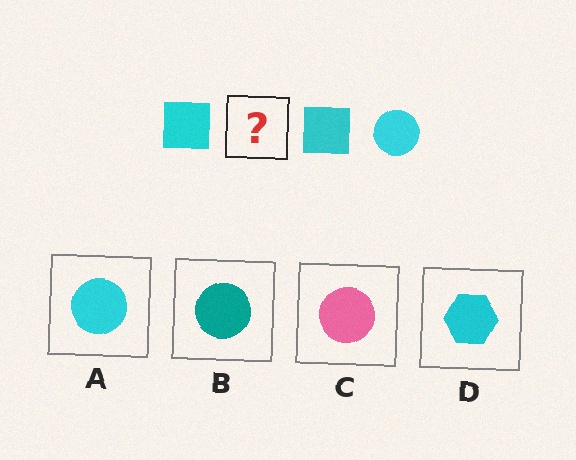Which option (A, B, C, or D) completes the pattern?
A.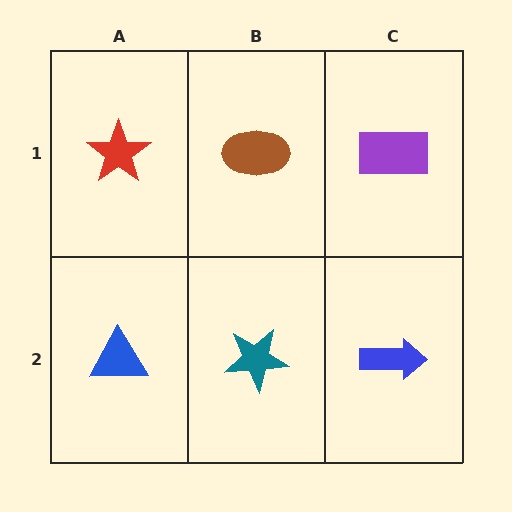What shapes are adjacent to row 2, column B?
A brown ellipse (row 1, column B), a blue triangle (row 2, column A), a blue arrow (row 2, column C).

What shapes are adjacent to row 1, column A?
A blue triangle (row 2, column A), a brown ellipse (row 1, column B).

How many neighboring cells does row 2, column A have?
2.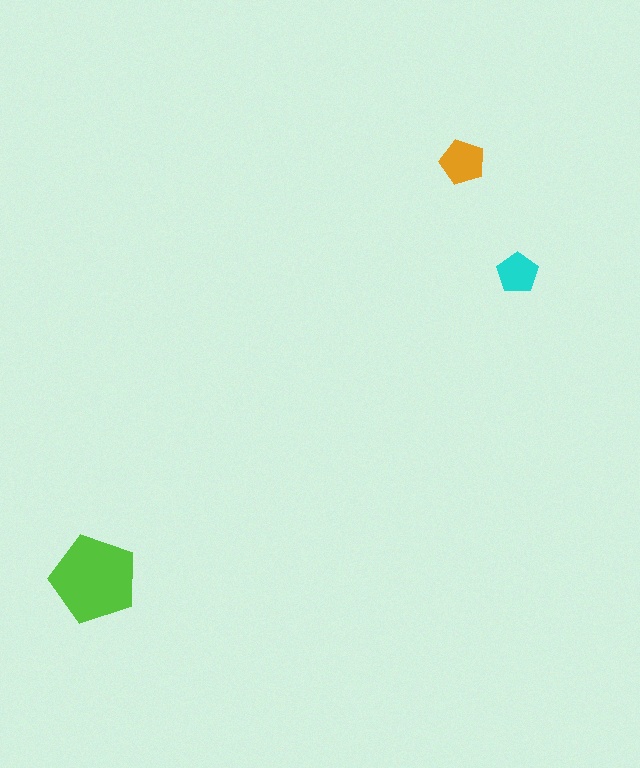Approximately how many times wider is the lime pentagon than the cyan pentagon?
About 2 times wider.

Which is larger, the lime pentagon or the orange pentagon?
The lime one.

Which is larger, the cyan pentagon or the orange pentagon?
The orange one.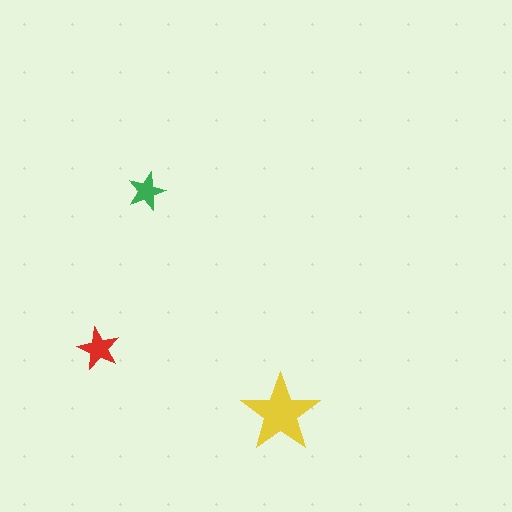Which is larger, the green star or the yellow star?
The yellow one.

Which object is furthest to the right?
The yellow star is rightmost.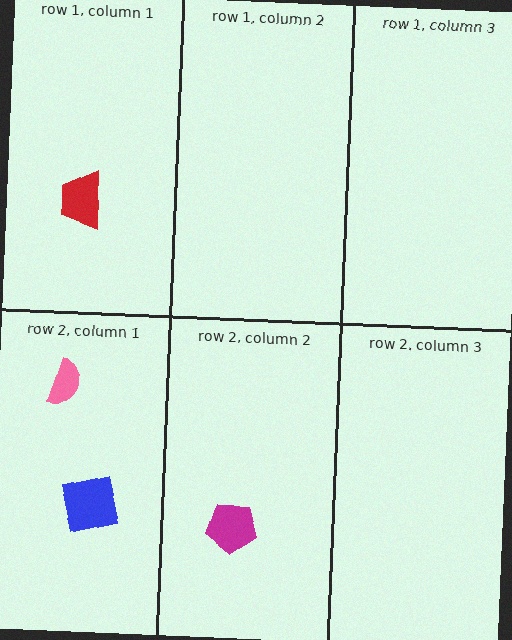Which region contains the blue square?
The row 2, column 1 region.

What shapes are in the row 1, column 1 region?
The red trapezoid.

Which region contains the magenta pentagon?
The row 2, column 2 region.